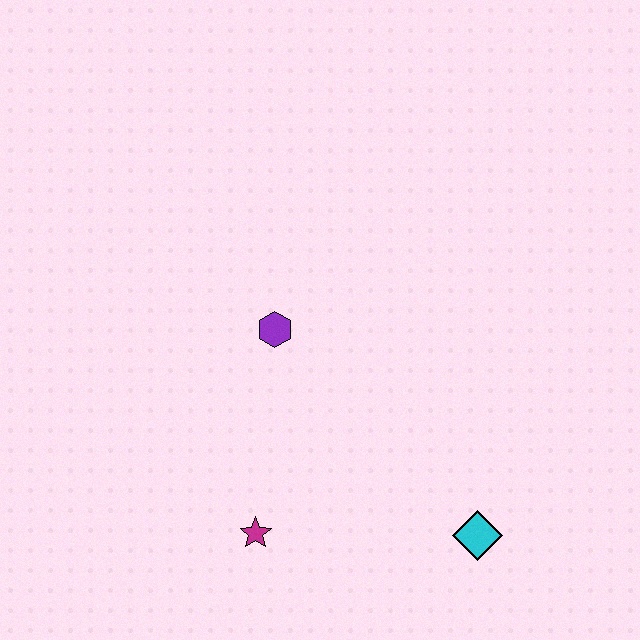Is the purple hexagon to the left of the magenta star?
No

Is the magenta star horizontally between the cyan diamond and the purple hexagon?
No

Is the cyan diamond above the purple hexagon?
No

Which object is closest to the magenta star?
The purple hexagon is closest to the magenta star.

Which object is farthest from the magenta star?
The cyan diamond is farthest from the magenta star.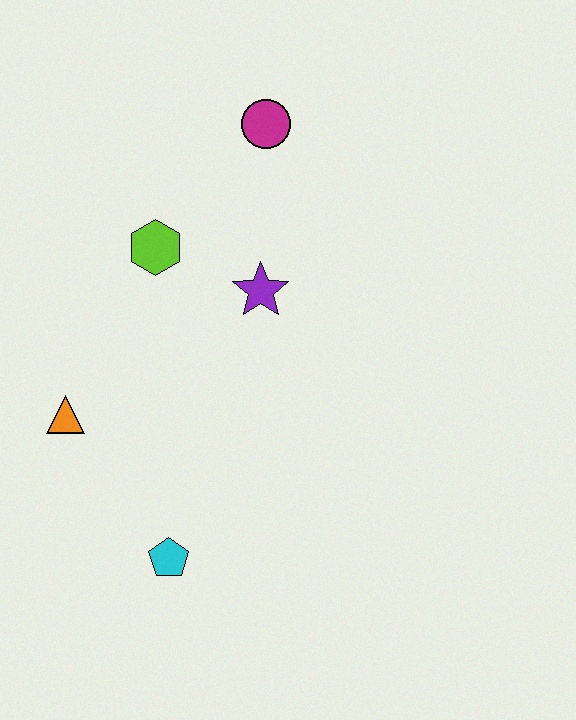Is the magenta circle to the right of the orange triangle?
Yes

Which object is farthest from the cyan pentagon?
The magenta circle is farthest from the cyan pentagon.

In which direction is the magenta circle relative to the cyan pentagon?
The magenta circle is above the cyan pentagon.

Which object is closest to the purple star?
The lime hexagon is closest to the purple star.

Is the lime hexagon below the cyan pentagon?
No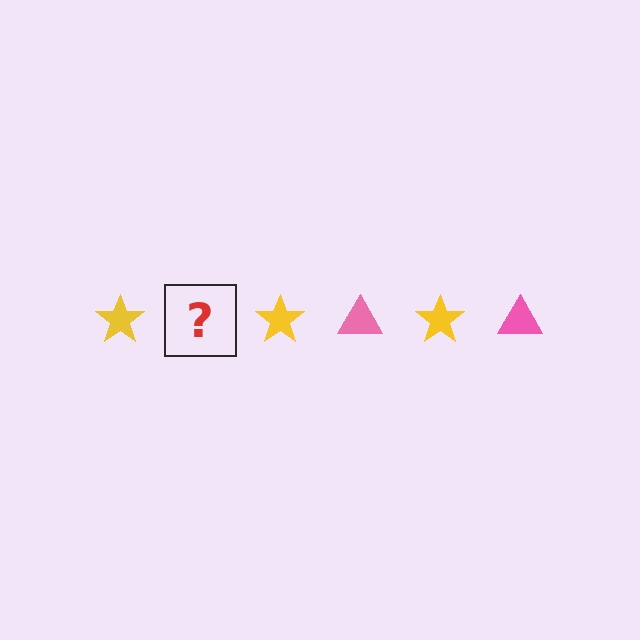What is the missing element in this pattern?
The missing element is a pink triangle.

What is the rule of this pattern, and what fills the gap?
The rule is that the pattern alternates between yellow star and pink triangle. The gap should be filled with a pink triangle.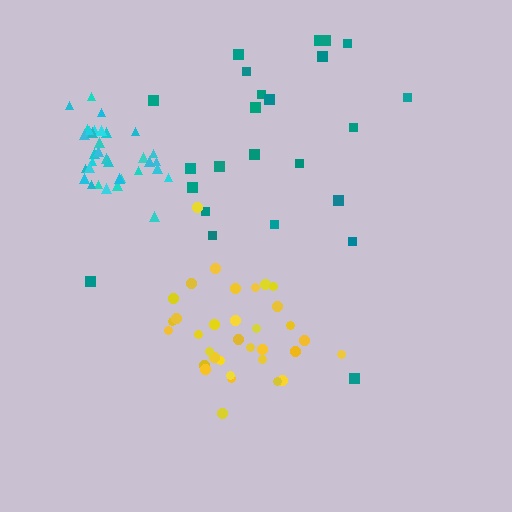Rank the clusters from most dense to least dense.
cyan, yellow, teal.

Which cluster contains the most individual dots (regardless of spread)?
Yellow (34).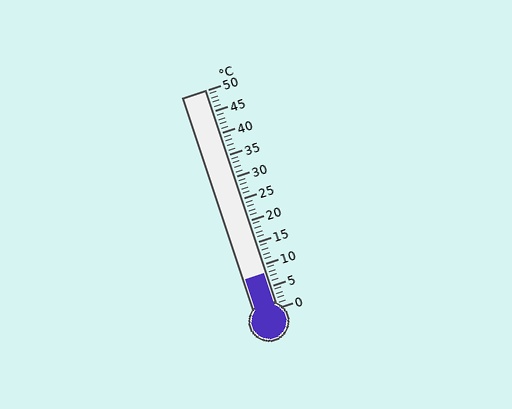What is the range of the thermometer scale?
The thermometer scale ranges from 0°C to 50°C.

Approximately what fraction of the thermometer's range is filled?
The thermometer is filled to approximately 15% of its range.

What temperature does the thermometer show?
The thermometer shows approximately 8°C.